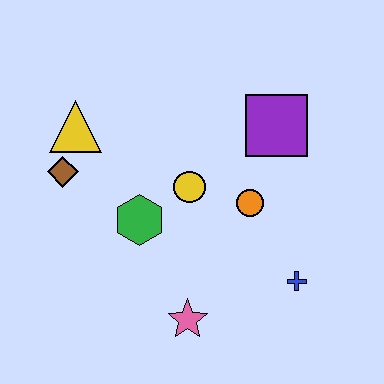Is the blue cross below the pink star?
No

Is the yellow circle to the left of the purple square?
Yes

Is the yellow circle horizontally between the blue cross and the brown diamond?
Yes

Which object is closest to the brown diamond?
The yellow triangle is closest to the brown diamond.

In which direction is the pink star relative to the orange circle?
The pink star is below the orange circle.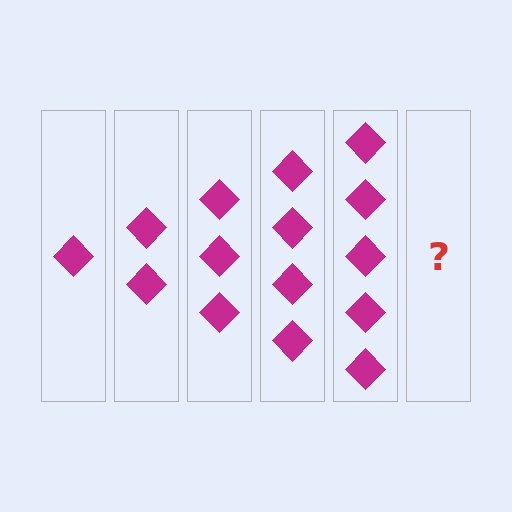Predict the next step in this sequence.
The next step is 6 diamonds.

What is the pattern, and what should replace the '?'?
The pattern is that each step adds one more diamond. The '?' should be 6 diamonds.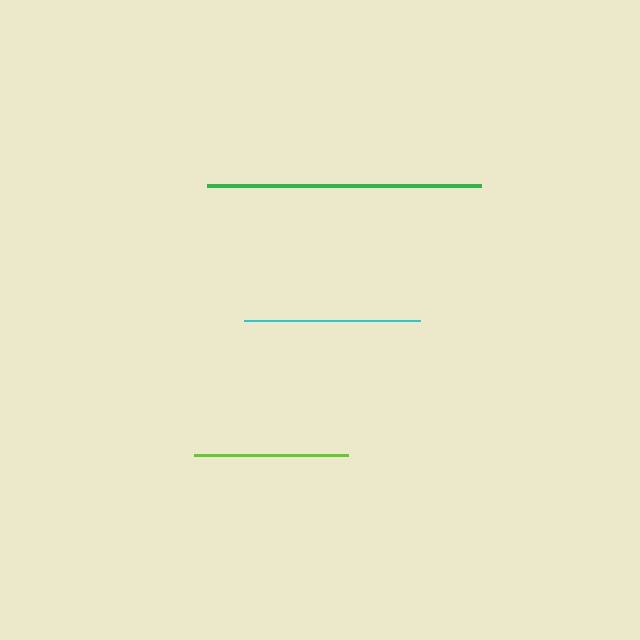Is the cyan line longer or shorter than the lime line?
The cyan line is longer than the lime line.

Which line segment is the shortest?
The lime line is the shortest at approximately 153 pixels.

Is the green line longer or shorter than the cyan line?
The green line is longer than the cyan line.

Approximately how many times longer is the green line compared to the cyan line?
The green line is approximately 1.6 times the length of the cyan line.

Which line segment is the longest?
The green line is the longest at approximately 274 pixels.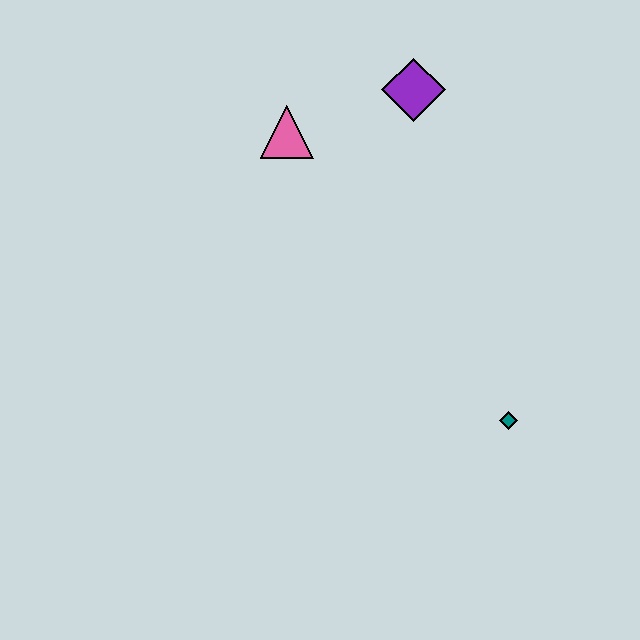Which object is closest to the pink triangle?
The purple diamond is closest to the pink triangle.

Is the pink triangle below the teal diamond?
No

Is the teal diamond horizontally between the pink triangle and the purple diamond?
No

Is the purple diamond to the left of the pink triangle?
No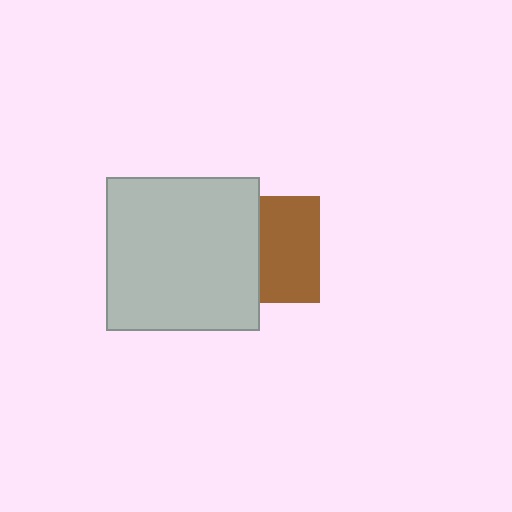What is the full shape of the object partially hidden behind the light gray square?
The partially hidden object is a brown square.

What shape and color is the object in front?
The object in front is a light gray square.